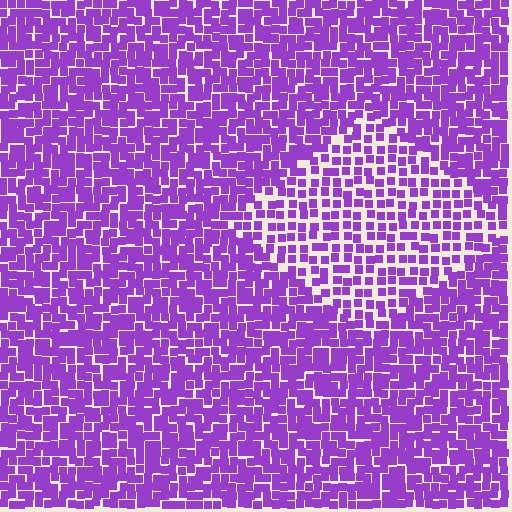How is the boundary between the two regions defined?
The boundary is defined by a change in element density (approximately 1.7x ratio). All elements are the same color, size, and shape.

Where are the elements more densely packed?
The elements are more densely packed outside the diamond boundary.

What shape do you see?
I see a diamond.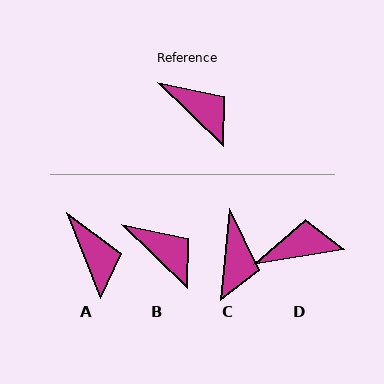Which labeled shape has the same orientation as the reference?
B.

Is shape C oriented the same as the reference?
No, it is off by about 52 degrees.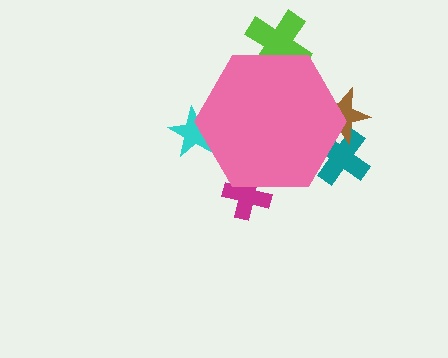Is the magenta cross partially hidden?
Yes, the magenta cross is partially hidden behind the pink hexagon.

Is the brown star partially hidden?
Yes, the brown star is partially hidden behind the pink hexagon.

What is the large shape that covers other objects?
A pink hexagon.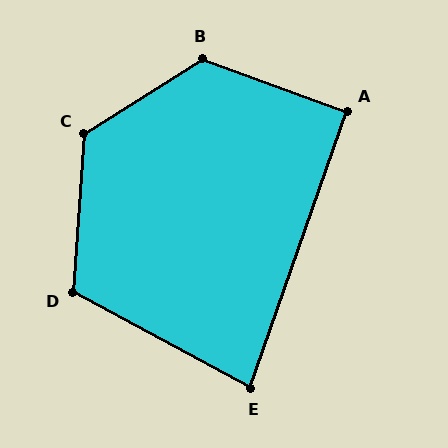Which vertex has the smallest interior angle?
E, at approximately 81 degrees.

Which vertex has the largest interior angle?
B, at approximately 128 degrees.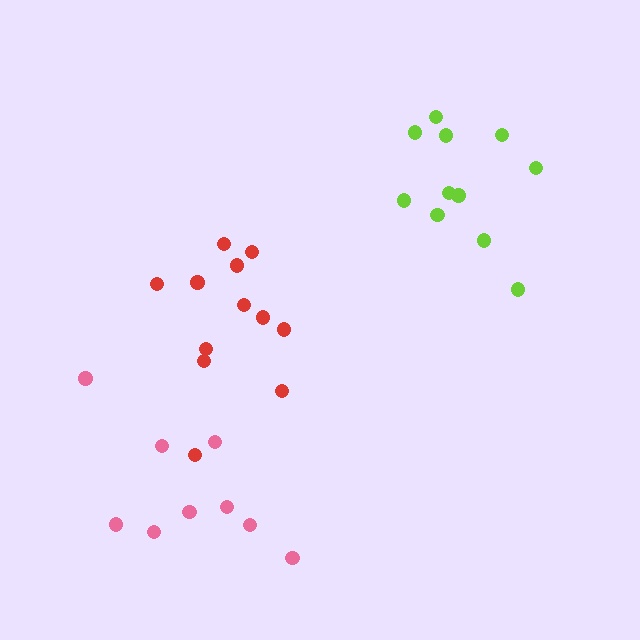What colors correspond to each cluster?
The clusters are colored: lime, red, pink.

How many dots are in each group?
Group 1: 11 dots, Group 2: 12 dots, Group 3: 9 dots (32 total).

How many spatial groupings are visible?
There are 3 spatial groupings.